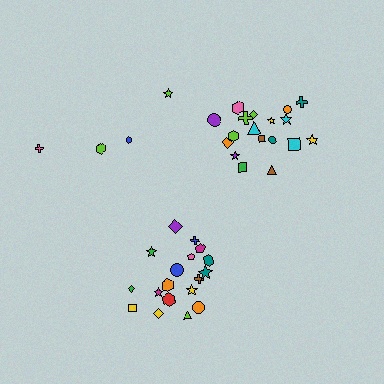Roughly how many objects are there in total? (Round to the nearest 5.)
Roughly 40 objects in total.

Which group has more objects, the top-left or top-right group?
The top-right group.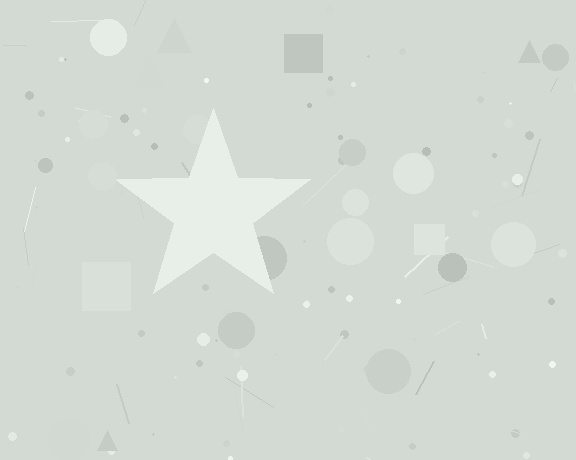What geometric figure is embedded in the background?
A star is embedded in the background.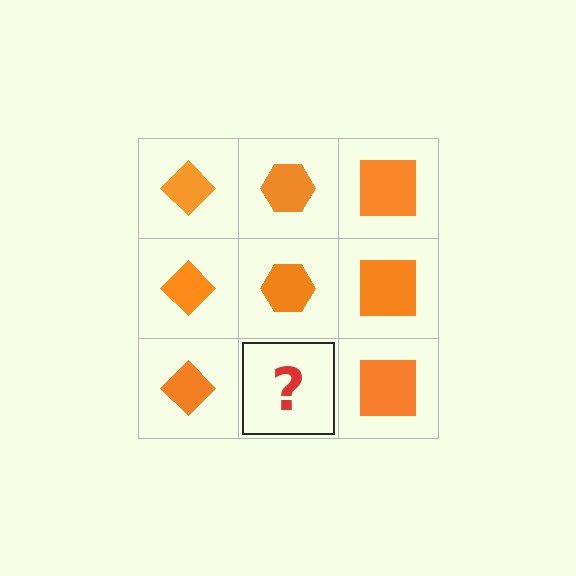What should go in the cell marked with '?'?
The missing cell should contain an orange hexagon.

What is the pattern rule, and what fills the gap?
The rule is that each column has a consistent shape. The gap should be filled with an orange hexagon.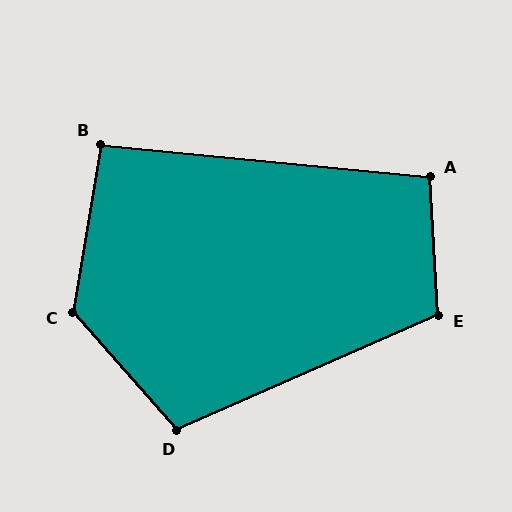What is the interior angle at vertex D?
Approximately 108 degrees (obtuse).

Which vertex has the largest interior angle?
C, at approximately 129 degrees.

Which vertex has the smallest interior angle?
B, at approximately 94 degrees.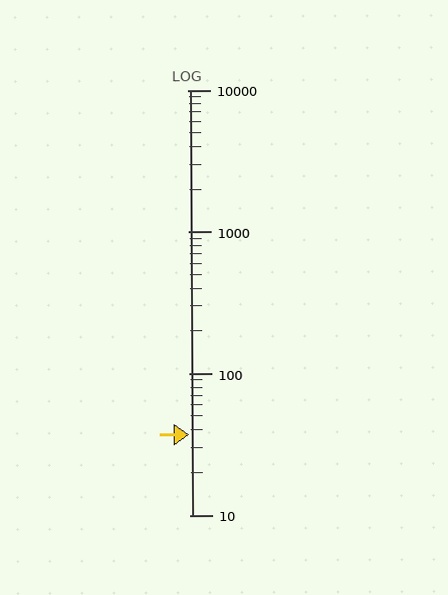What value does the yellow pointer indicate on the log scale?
The pointer indicates approximately 37.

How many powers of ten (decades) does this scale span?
The scale spans 3 decades, from 10 to 10000.